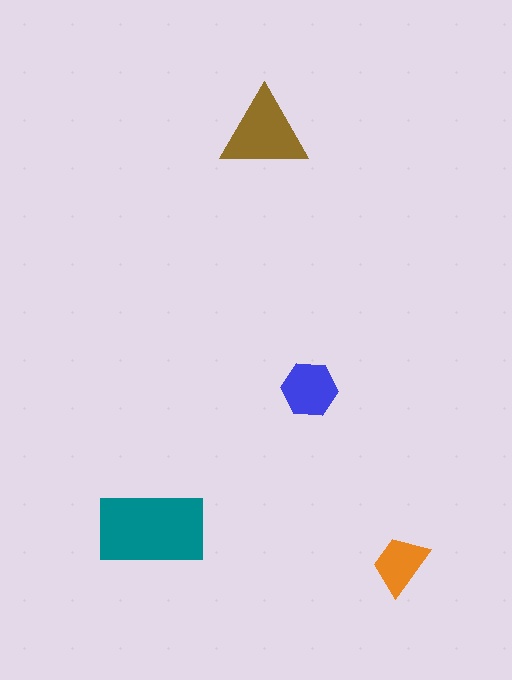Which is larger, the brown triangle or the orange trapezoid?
The brown triangle.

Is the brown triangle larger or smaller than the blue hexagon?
Larger.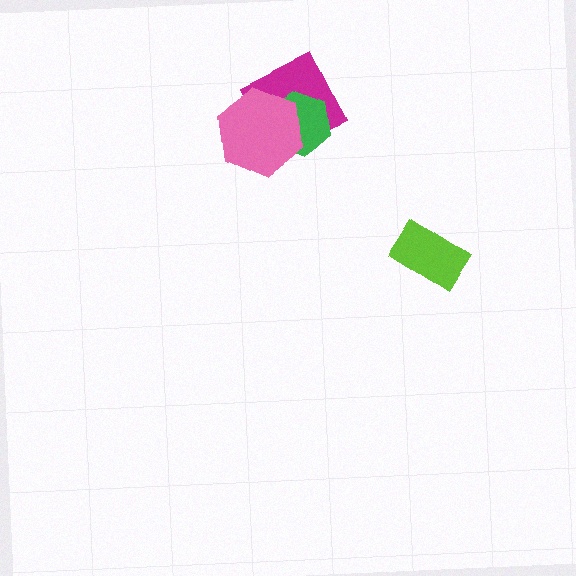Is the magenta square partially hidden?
Yes, it is partially covered by another shape.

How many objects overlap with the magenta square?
2 objects overlap with the magenta square.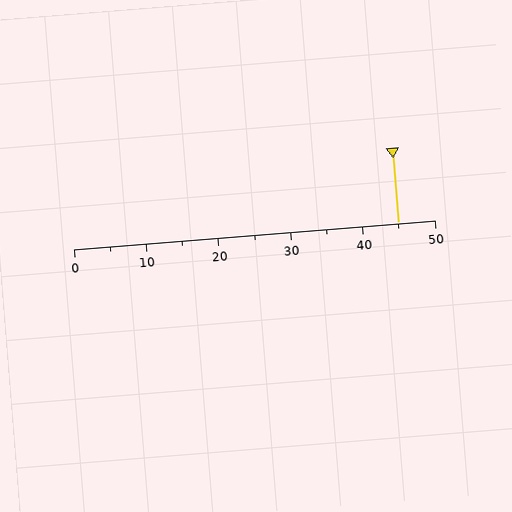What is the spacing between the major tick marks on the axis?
The major ticks are spaced 10 apart.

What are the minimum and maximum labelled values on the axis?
The axis runs from 0 to 50.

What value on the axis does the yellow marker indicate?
The marker indicates approximately 45.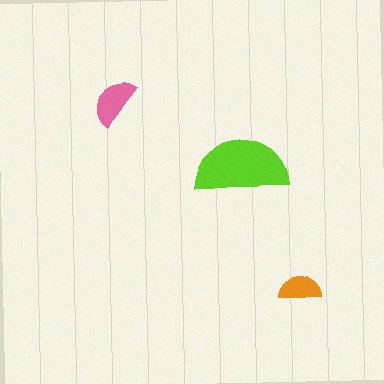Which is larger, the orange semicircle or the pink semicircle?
The pink one.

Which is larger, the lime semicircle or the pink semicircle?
The lime one.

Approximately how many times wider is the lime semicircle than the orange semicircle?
About 2 times wider.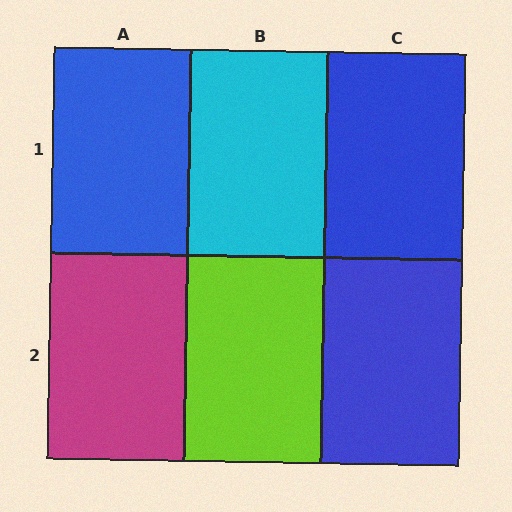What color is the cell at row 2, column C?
Blue.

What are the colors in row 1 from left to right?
Blue, cyan, blue.